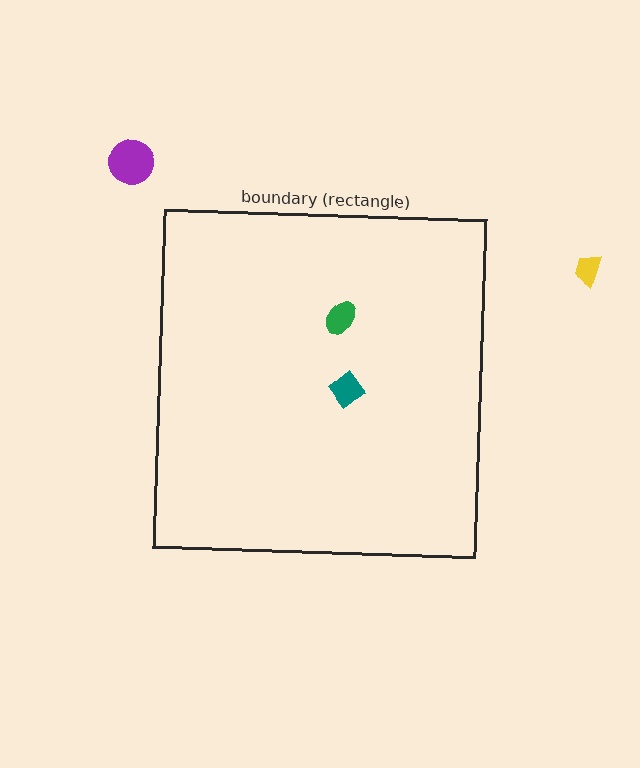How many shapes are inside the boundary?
2 inside, 2 outside.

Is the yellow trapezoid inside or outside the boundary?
Outside.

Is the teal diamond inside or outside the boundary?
Inside.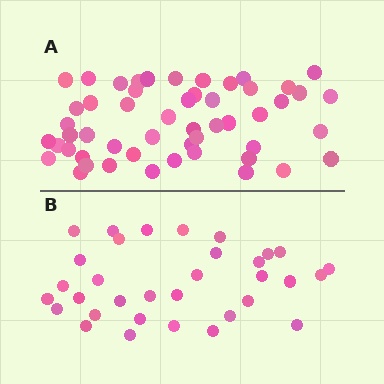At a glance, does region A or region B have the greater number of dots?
Region A (the top region) has more dots.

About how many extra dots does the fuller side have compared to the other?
Region A has approximately 20 more dots than region B.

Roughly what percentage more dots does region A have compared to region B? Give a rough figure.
About 60% more.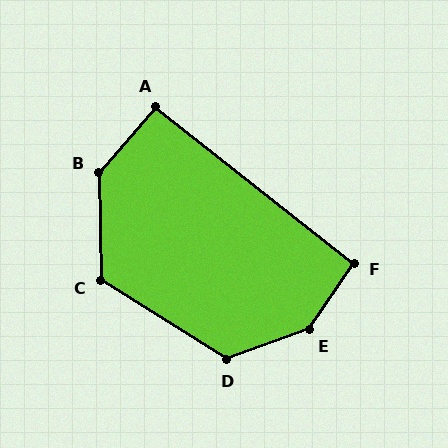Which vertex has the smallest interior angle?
A, at approximately 93 degrees.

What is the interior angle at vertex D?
Approximately 128 degrees (obtuse).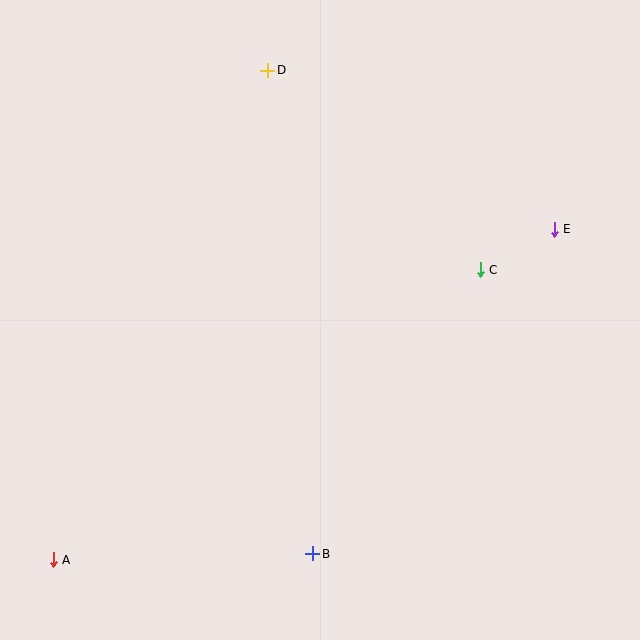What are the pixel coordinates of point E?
Point E is at (554, 229).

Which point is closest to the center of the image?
Point C at (480, 270) is closest to the center.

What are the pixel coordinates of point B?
Point B is at (313, 554).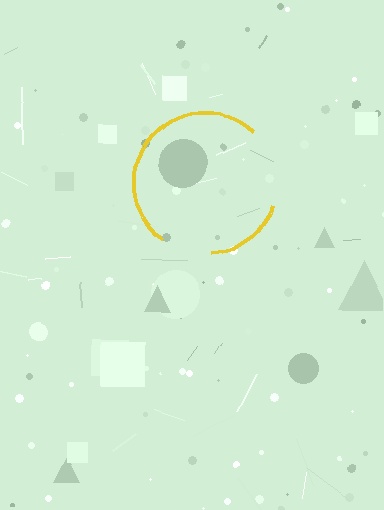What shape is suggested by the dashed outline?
The dashed outline suggests a circle.